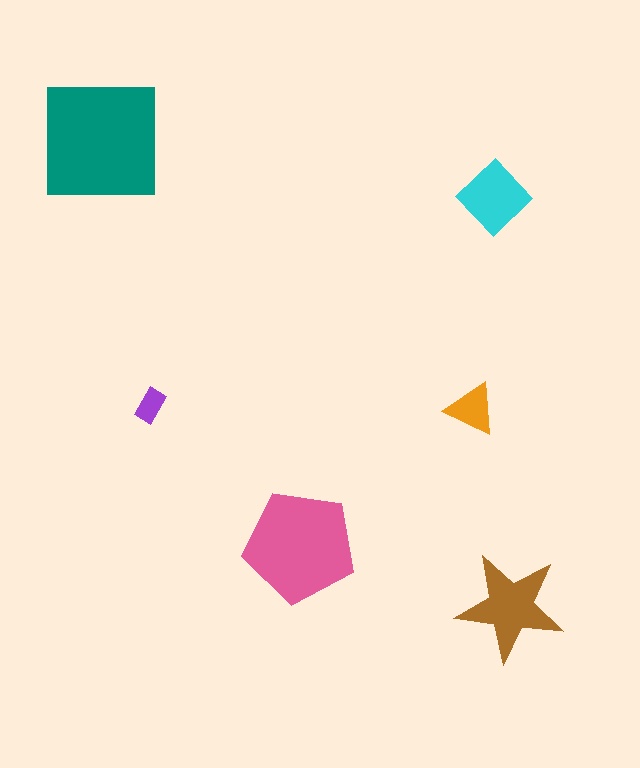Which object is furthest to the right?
The brown star is rightmost.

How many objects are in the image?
There are 6 objects in the image.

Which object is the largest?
The teal square.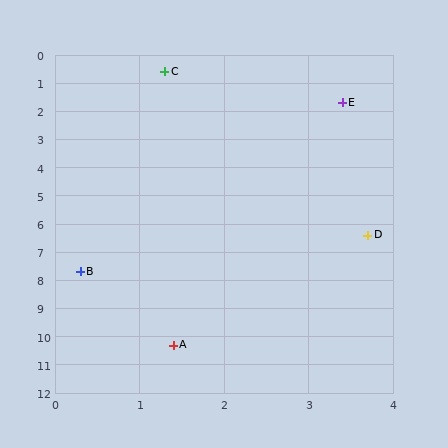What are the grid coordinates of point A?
Point A is at approximately (1.4, 10.3).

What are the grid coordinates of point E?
Point E is at approximately (3.4, 1.7).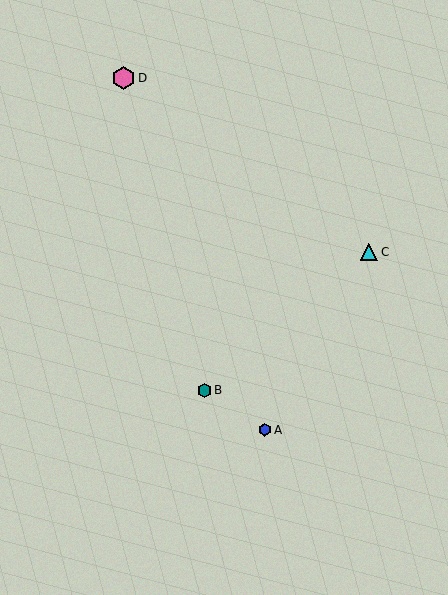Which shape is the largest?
The pink hexagon (labeled D) is the largest.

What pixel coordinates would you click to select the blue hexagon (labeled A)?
Click at (265, 430) to select the blue hexagon A.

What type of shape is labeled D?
Shape D is a pink hexagon.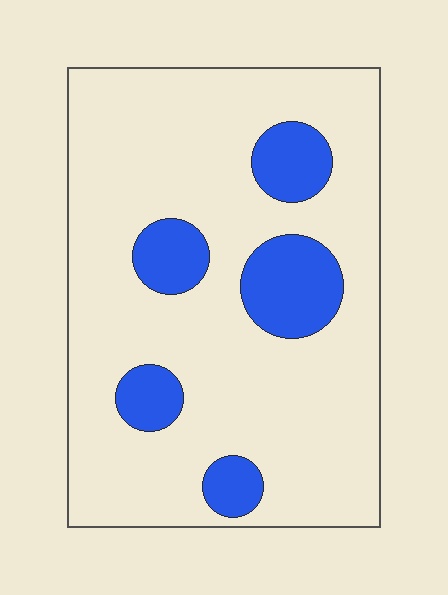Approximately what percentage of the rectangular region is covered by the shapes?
Approximately 15%.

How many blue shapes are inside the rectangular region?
5.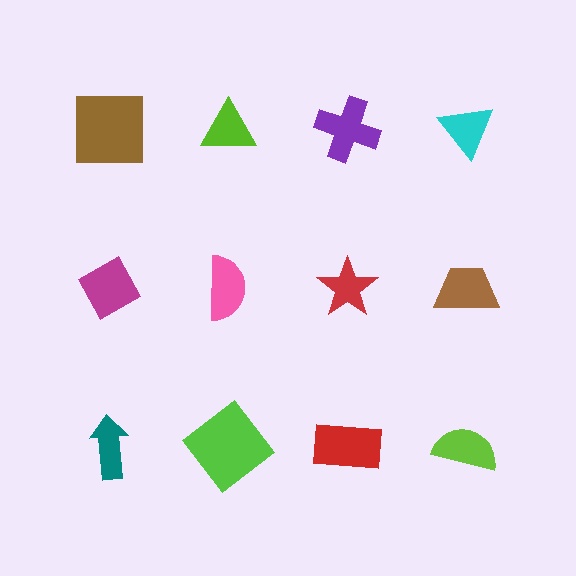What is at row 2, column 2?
A pink semicircle.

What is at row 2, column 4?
A brown trapezoid.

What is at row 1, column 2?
A lime triangle.